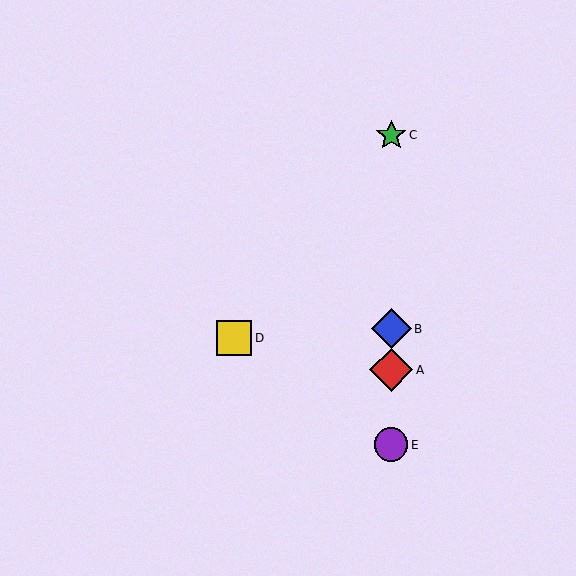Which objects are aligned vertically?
Objects A, B, C, E are aligned vertically.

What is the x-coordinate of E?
Object E is at x≈391.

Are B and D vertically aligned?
No, B is at x≈391 and D is at x≈234.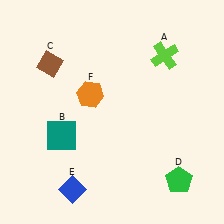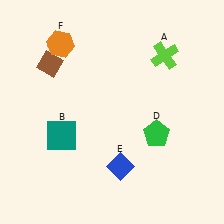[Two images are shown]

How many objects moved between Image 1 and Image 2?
3 objects moved between the two images.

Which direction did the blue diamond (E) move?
The blue diamond (E) moved right.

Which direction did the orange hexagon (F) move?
The orange hexagon (F) moved up.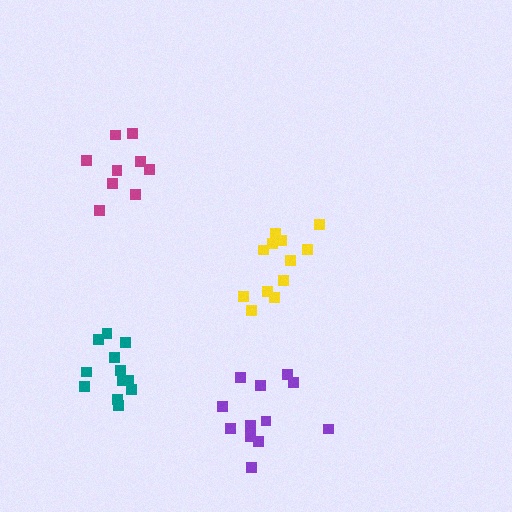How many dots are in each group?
Group 1: 12 dots, Group 2: 12 dots, Group 3: 12 dots, Group 4: 9 dots (45 total).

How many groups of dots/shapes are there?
There are 4 groups.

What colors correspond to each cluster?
The clusters are colored: teal, purple, yellow, magenta.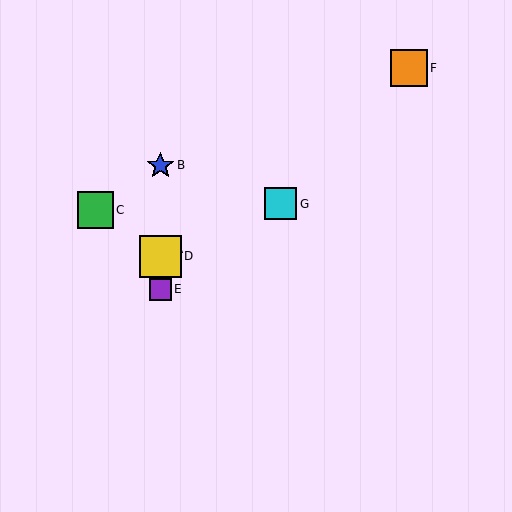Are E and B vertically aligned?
Yes, both are at x≈160.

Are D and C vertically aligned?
No, D is at x≈160 and C is at x≈95.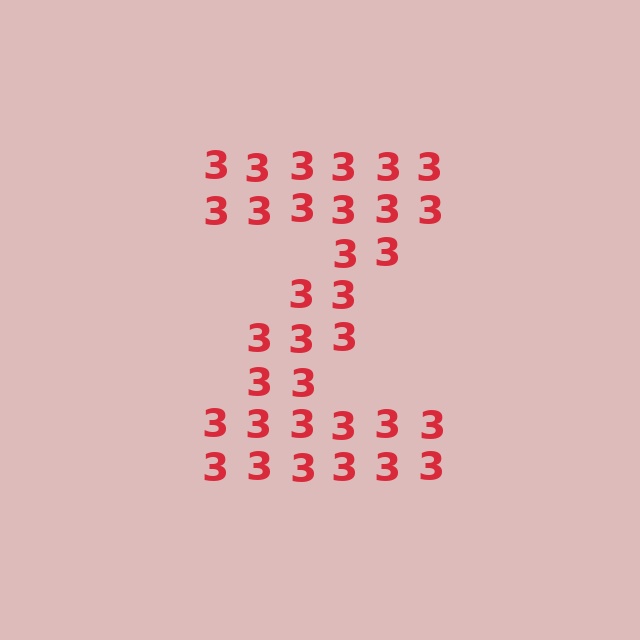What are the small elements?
The small elements are digit 3's.